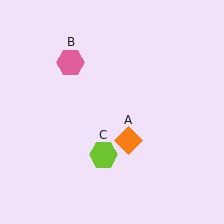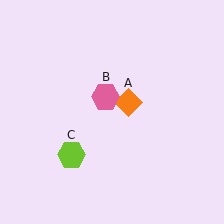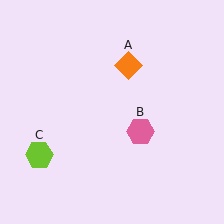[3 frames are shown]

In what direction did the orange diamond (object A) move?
The orange diamond (object A) moved up.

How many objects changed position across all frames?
3 objects changed position: orange diamond (object A), pink hexagon (object B), lime hexagon (object C).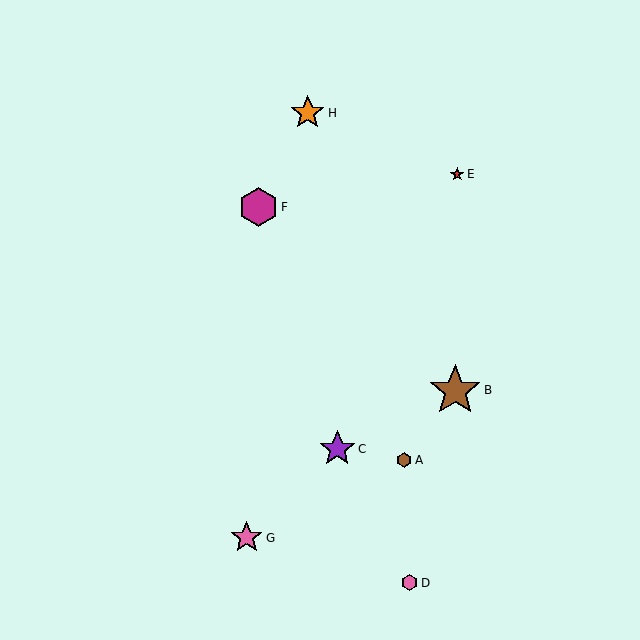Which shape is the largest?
The brown star (labeled B) is the largest.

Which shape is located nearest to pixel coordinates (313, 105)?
The orange star (labeled H) at (308, 113) is nearest to that location.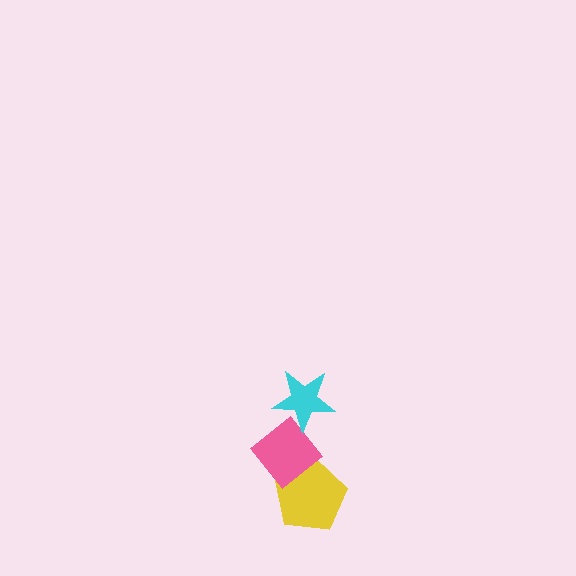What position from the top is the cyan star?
The cyan star is 1st from the top.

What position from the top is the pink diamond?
The pink diamond is 2nd from the top.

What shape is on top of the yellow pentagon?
The pink diamond is on top of the yellow pentagon.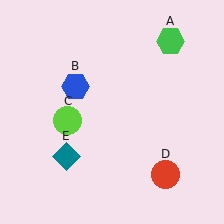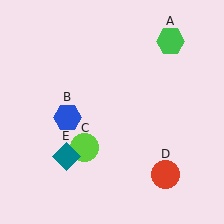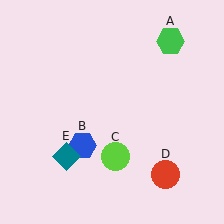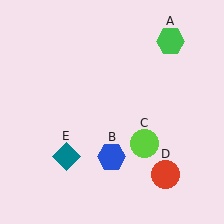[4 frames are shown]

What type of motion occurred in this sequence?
The blue hexagon (object B), lime circle (object C) rotated counterclockwise around the center of the scene.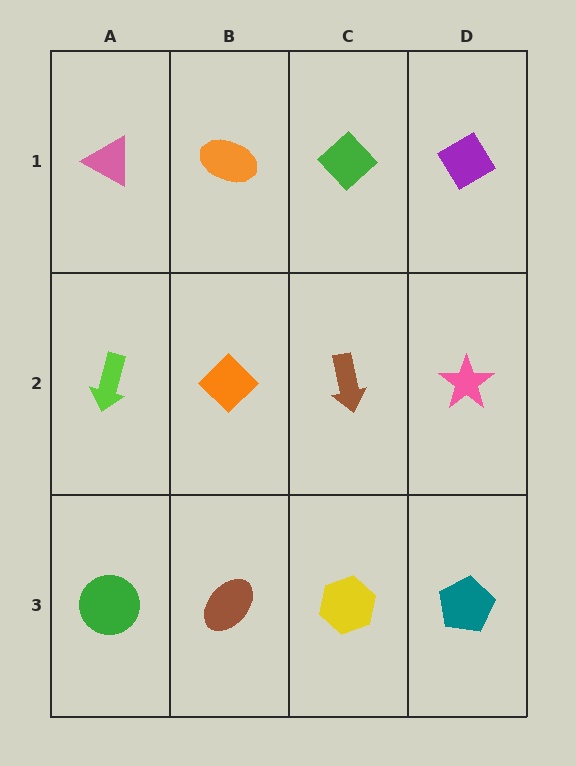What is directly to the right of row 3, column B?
A yellow hexagon.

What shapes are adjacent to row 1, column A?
A lime arrow (row 2, column A), an orange ellipse (row 1, column B).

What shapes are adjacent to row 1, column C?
A brown arrow (row 2, column C), an orange ellipse (row 1, column B), a purple diamond (row 1, column D).